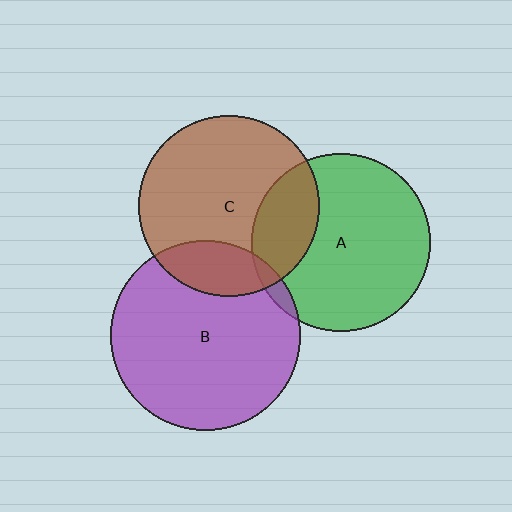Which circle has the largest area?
Circle B (purple).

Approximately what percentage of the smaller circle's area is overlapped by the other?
Approximately 5%.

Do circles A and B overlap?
Yes.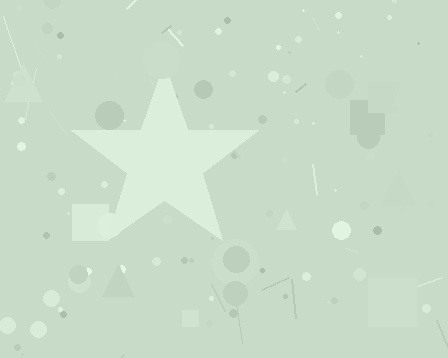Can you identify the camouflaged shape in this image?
The camouflaged shape is a star.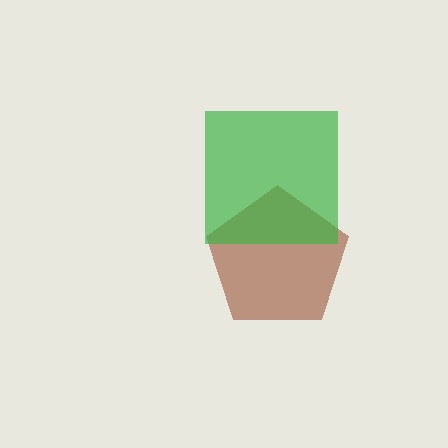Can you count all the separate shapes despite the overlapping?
Yes, there are 2 separate shapes.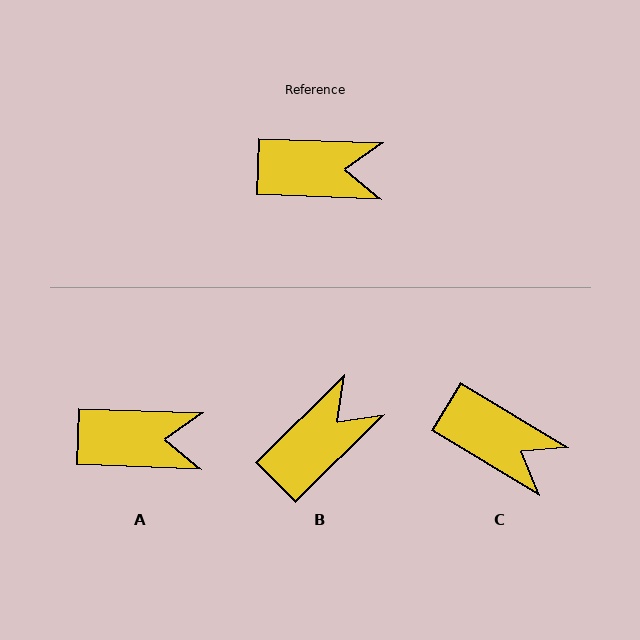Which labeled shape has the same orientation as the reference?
A.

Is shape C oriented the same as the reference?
No, it is off by about 29 degrees.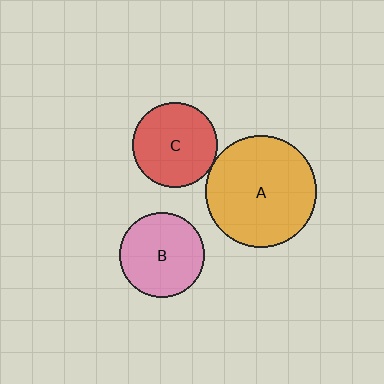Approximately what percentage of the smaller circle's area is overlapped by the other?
Approximately 5%.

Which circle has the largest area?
Circle A (orange).